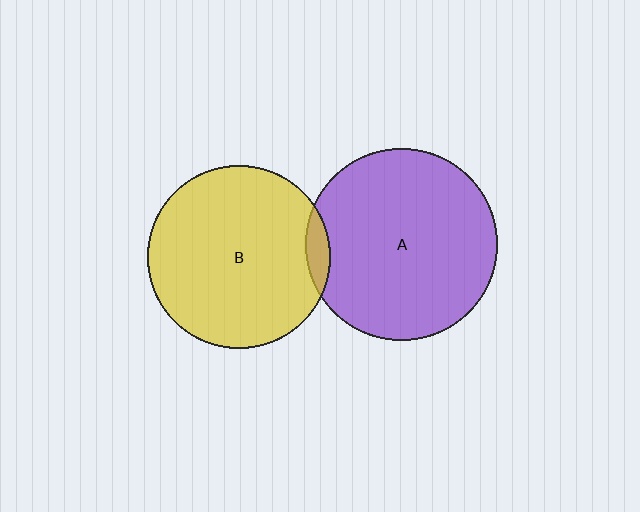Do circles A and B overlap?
Yes.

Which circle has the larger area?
Circle A (purple).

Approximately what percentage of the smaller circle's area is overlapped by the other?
Approximately 5%.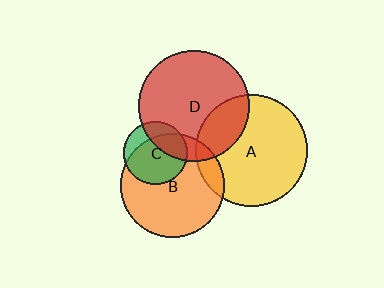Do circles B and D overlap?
Yes.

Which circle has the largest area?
Circle A (yellow).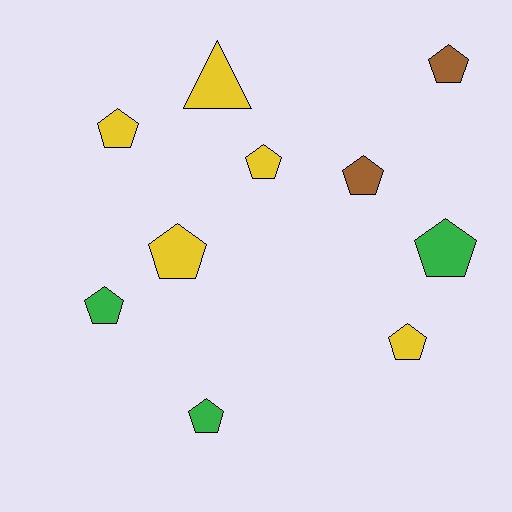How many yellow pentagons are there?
There are 4 yellow pentagons.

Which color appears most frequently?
Yellow, with 5 objects.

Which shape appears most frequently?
Pentagon, with 9 objects.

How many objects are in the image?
There are 10 objects.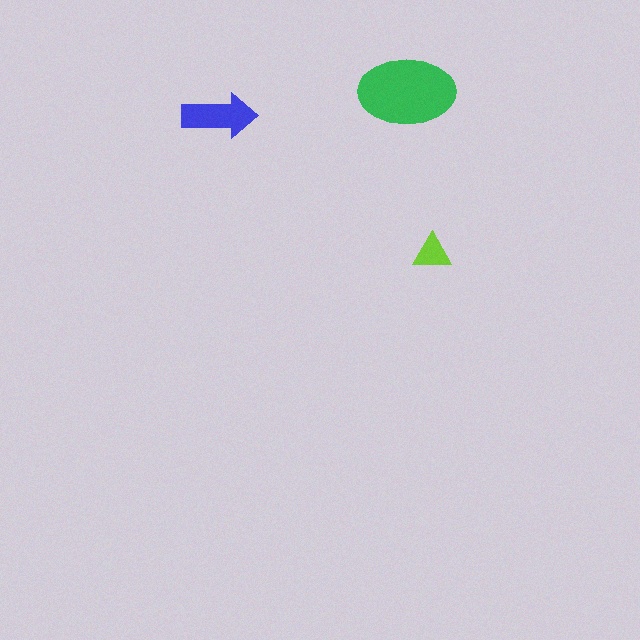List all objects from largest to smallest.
The green ellipse, the blue arrow, the lime triangle.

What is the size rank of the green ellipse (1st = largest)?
1st.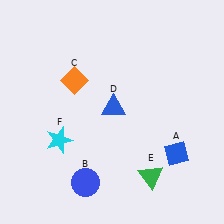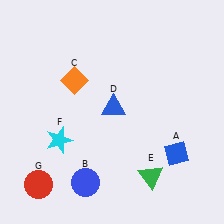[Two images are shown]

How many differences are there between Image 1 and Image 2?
There is 1 difference between the two images.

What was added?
A red circle (G) was added in Image 2.